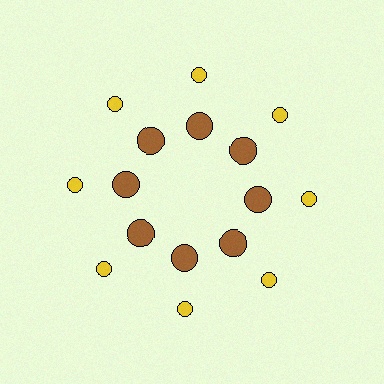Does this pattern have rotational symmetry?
Yes, this pattern has 8-fold rotational symmetry. It looks the same after rotating 45 degrees around the center.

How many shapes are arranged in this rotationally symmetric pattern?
There are 16 shapes, arranged in 8 groups of 2.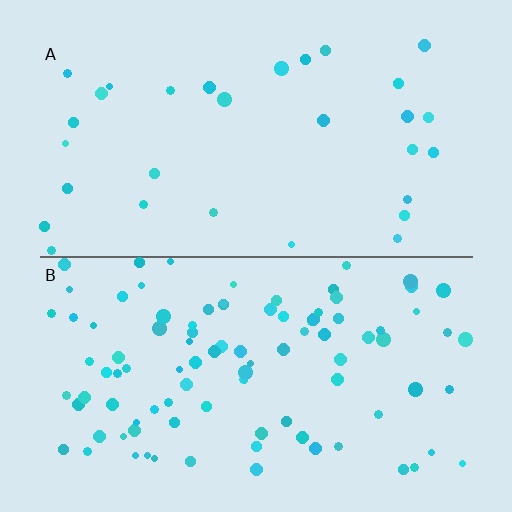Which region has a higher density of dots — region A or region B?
B (the bottom).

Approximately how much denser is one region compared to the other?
Approximately 3.2× — region B over region A.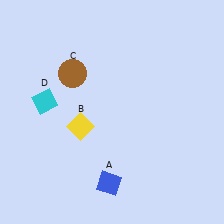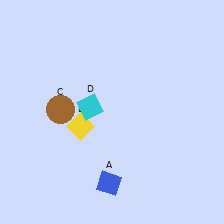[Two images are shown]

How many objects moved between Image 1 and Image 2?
2 objects moved between the two images.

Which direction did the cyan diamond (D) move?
The cyan diamond (D) moved right.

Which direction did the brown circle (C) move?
The brown circle (C) moved down.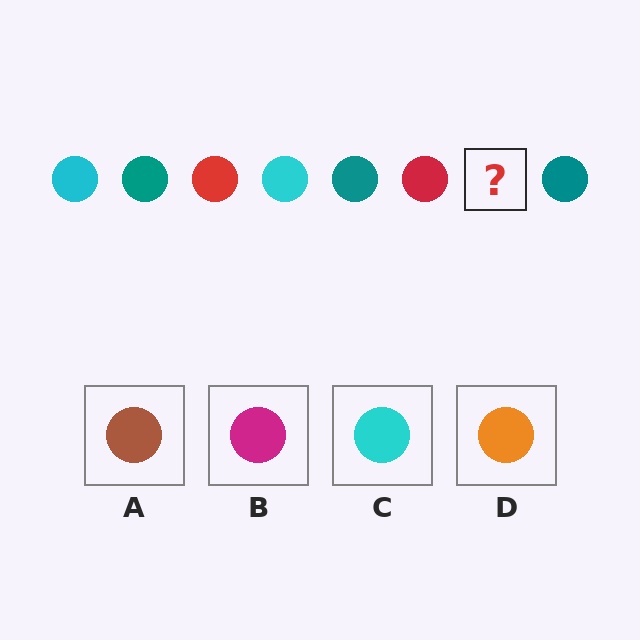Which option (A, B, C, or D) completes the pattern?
C.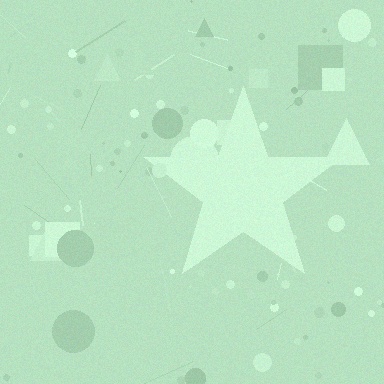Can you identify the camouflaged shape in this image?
The camouflaged shape is a star.